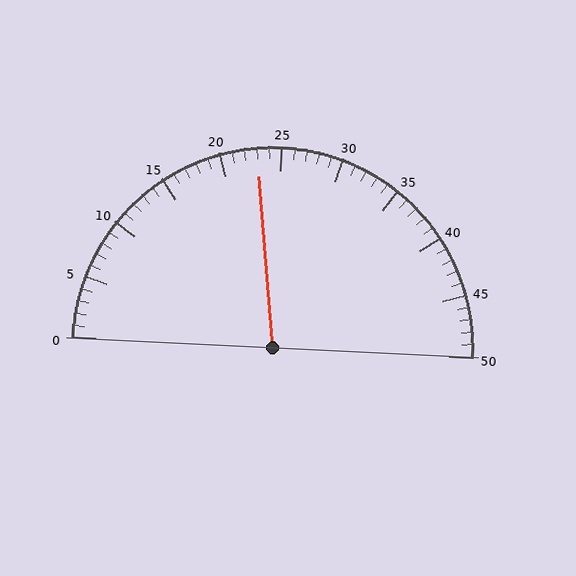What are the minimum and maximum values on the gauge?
The gauge ranges from 0 to 50.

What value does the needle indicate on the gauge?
The needle indicates approximately 23.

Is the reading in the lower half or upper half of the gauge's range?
The reading is in the lower half of the range (0 to 50).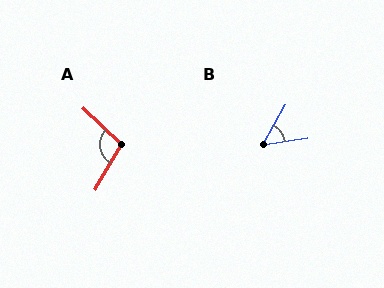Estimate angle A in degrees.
Approximately 103 degrees.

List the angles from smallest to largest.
B (53°), A (103°).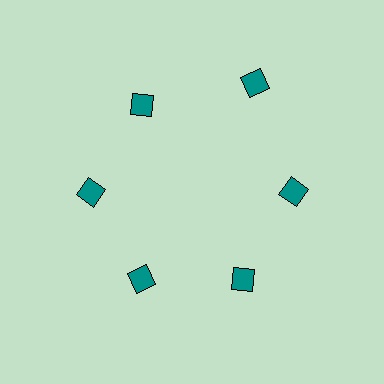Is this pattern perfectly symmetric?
No. The 6 teal squares are arranged in a ring, but one element near the 1 o'clock position is pushed outward from the center, breaking the 6-fold rotational symmetry.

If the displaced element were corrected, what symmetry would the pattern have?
It would have 6-fold rotational symmetry — the pattern would map onto itself every 60 degrees.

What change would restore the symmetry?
The symmetry would be restored by moving it inward, back onto the ring so that all 6 squares sit at equal angles and equal distance from the center.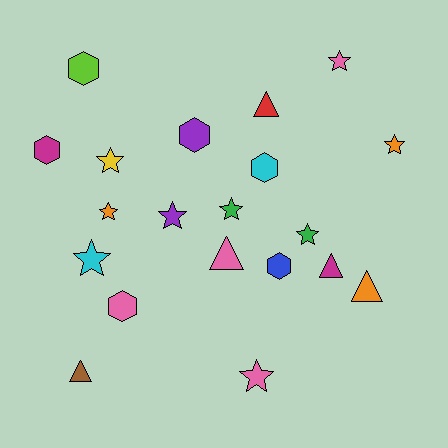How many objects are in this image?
There are 20 objects.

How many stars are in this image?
There are 9 stars.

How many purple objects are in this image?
There are 2 purple objects.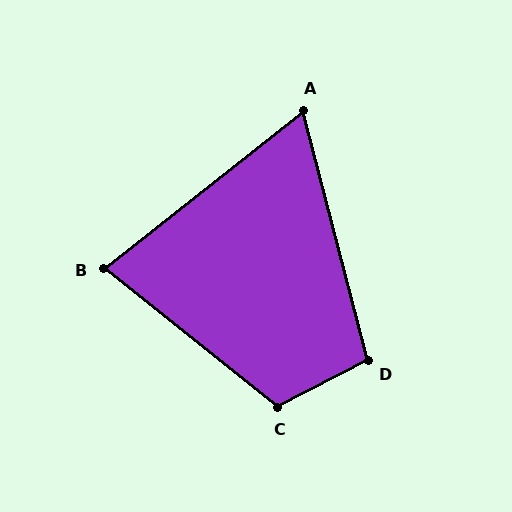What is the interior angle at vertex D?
Approximately 103 degrees (obtuse).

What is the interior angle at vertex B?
Approximately 77 degrees (acute).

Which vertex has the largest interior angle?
C, at approximately 114 degrees.